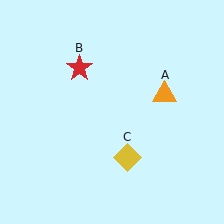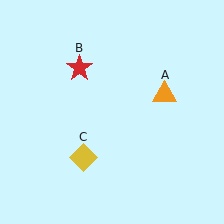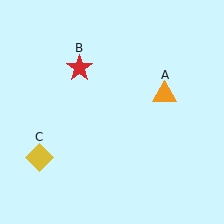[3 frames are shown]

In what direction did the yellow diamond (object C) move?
The yellow diamond (object C) moved left.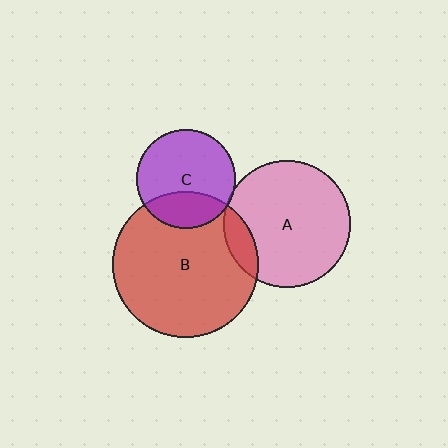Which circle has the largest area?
Circle B (red).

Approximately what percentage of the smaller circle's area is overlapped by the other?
Approximately 30%.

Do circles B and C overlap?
Yes.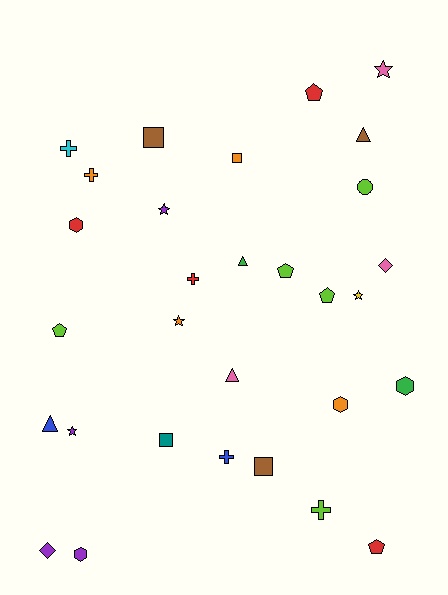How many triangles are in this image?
There are 4 triangles.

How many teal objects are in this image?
There is 1 teal object.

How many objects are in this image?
There are 30 objects.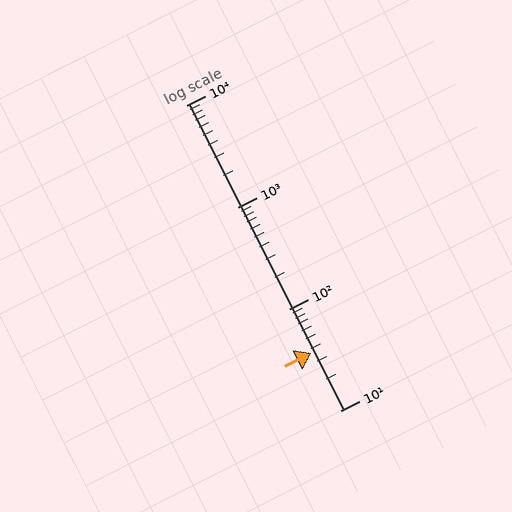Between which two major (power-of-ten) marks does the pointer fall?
The pointer is between 10 and 100.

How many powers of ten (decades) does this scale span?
The scale spans 3 decades, from 10 to 10000.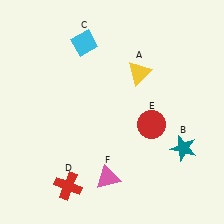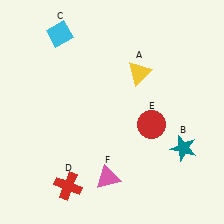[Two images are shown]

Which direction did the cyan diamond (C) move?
The cyan diamond (C) moved left.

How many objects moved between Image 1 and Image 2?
1 object moved between the two images.